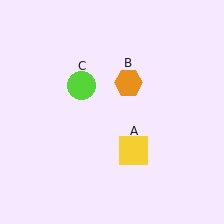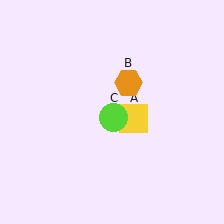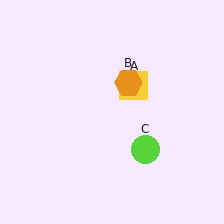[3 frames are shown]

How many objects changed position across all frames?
2 objects changed position: yellow square (object A), lime circle (object C).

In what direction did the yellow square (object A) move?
The yellow square (object A) moved up.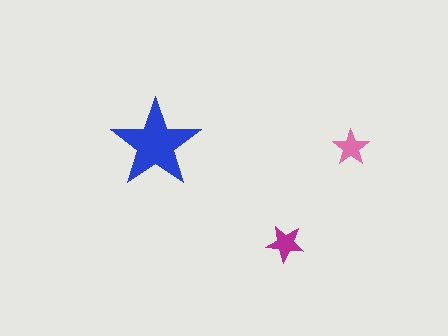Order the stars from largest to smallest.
the blue one, the magenta one, the pink one.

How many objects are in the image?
There are 3 objects in the image.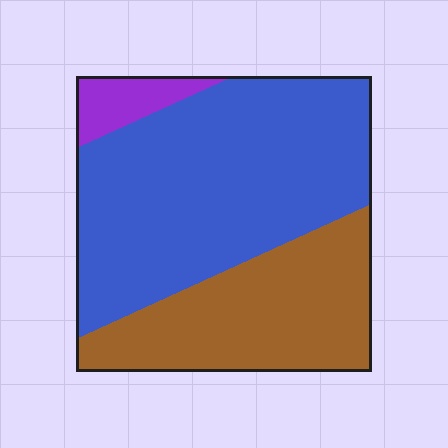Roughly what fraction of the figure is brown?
Brown takes up about one third (1/3) of the figure.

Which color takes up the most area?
Blue, at roughly 60%.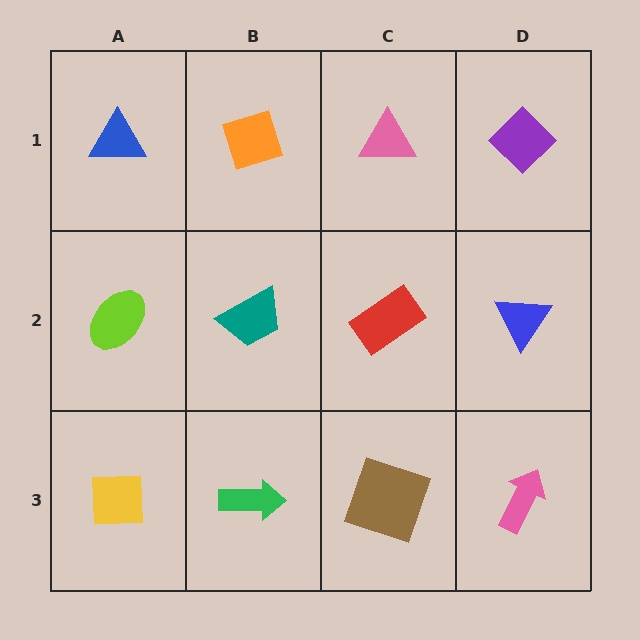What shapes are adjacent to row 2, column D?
A purple diamond (row 1, column D), a pink arrow (row 3, column D), a red rectangle (row 2, column C).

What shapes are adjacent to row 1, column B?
A teal trapezoid (row 2, column B), a blue triangle (row 1, column A), a pink triangle (row 1, column C).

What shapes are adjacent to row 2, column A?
A blue triangle (row 1, column A), a yellow square (row 3, column A), a teal trapezoid (row 2, column B).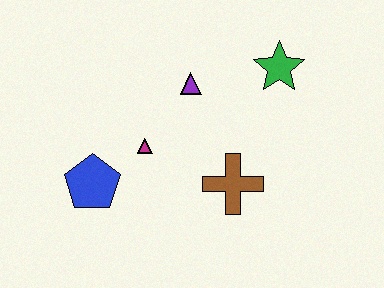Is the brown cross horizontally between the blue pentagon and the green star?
Yes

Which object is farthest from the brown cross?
The blue pentagon is farthest from the brown cross.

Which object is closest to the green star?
The purple triangle is closest to the green star.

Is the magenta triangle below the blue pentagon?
No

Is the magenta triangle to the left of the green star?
Yes